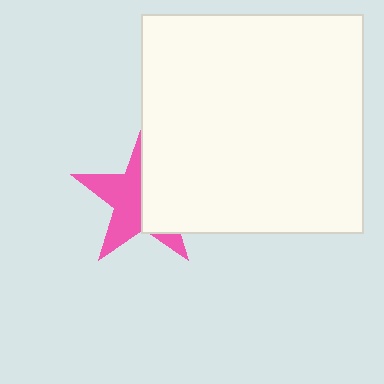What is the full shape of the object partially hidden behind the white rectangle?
The partially hidden object is a pink star.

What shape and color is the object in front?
The object in front is a white rectangle.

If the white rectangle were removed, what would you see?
You would see the complete pink star.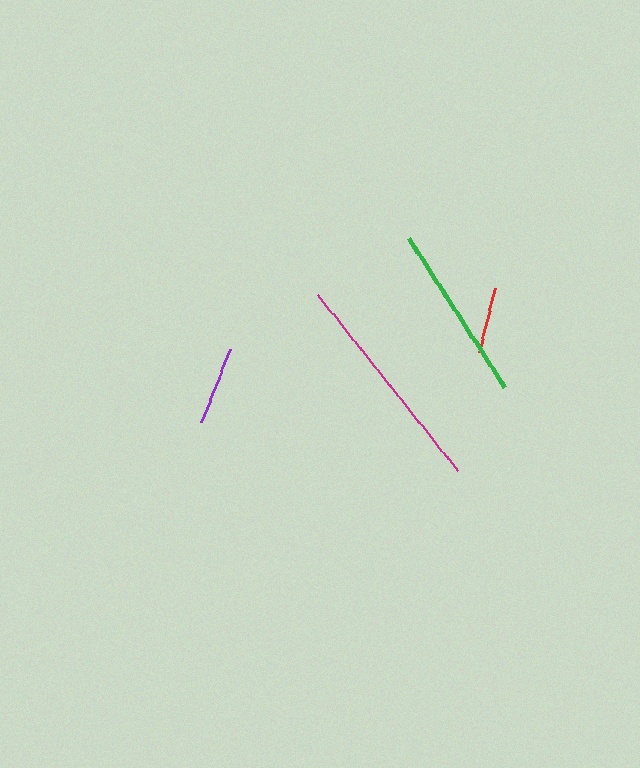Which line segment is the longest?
The magenta line is the longest at approximately 226 pixels.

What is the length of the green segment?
The green segment is approximately 178 pixels long.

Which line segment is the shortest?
The red line is the shortest at approximately 67 pixels.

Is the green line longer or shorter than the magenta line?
The magenta line is longer than the green line.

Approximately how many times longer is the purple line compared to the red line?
The purple line is approximately 1.2 times the length of the red line.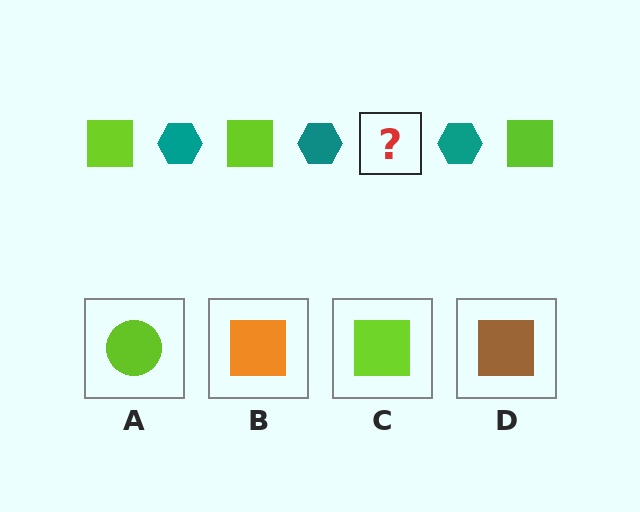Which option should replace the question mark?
Option C.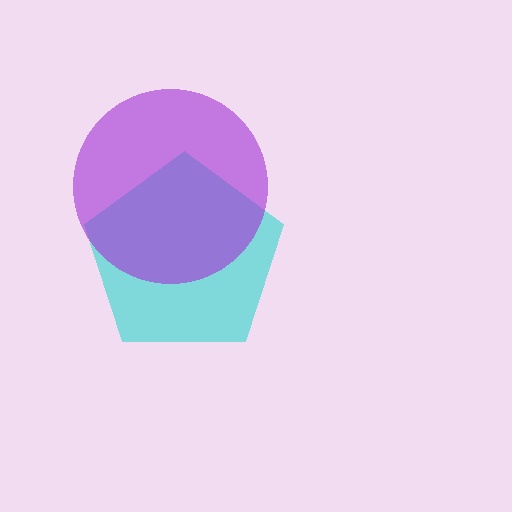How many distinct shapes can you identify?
There are 2 distinct shapes: a cyan pentagon, a purple circle.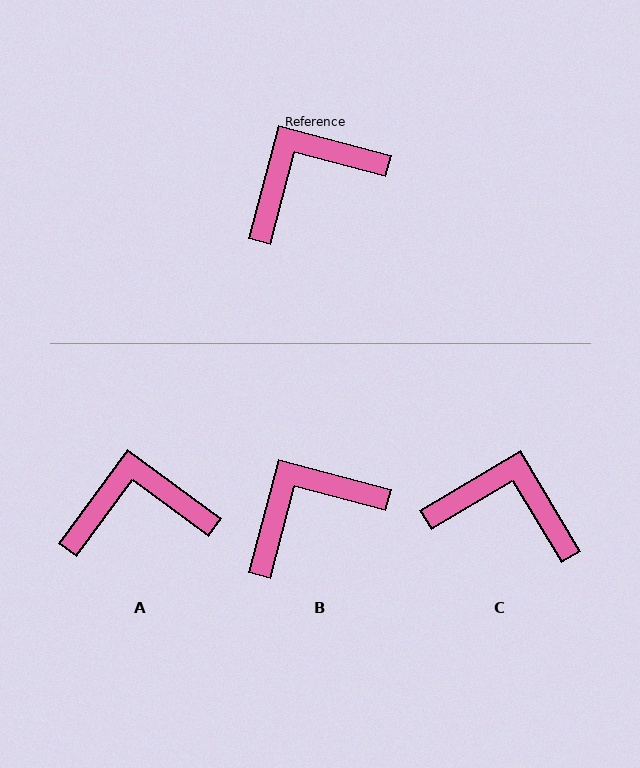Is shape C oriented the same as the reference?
No, it is off by about 44 degrees.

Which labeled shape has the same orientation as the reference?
B.